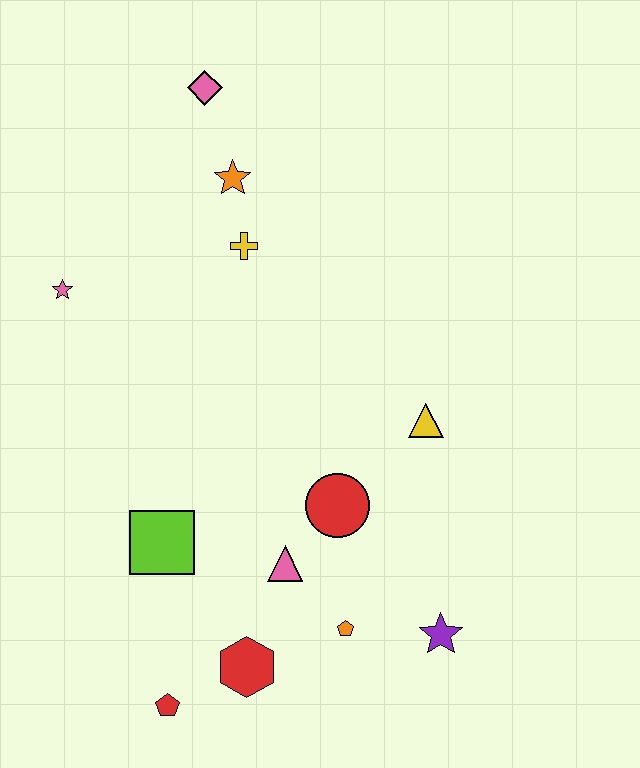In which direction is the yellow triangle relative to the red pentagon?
The yellow triangle is above the red pentagon.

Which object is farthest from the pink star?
The purple star is farthest from the pink star.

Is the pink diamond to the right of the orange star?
No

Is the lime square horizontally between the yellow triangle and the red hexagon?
No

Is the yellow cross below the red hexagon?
No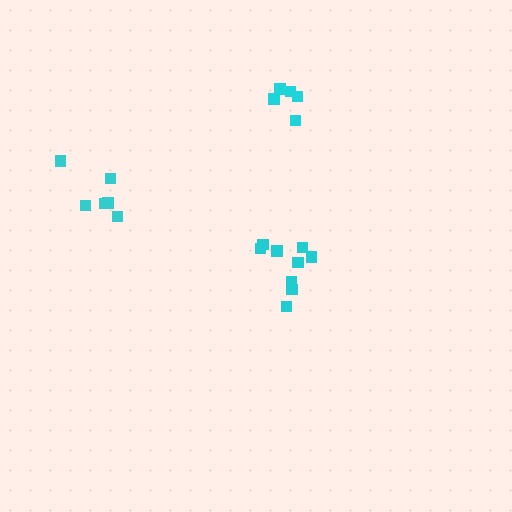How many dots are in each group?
Group 1: 5 dots, Group 2: 9 dots, Group 3: 6 dots (20 total).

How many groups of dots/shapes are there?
There are 3 groups.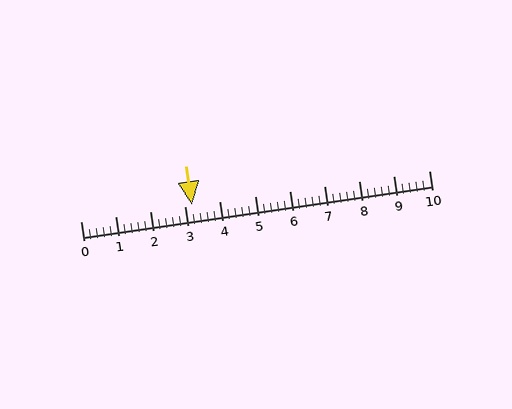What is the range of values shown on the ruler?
The ruler shows values from 0 to 10.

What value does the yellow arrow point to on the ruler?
The yellow arrow points to approximately 3.2.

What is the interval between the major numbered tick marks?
The major tick marks are spaced 1 units apart.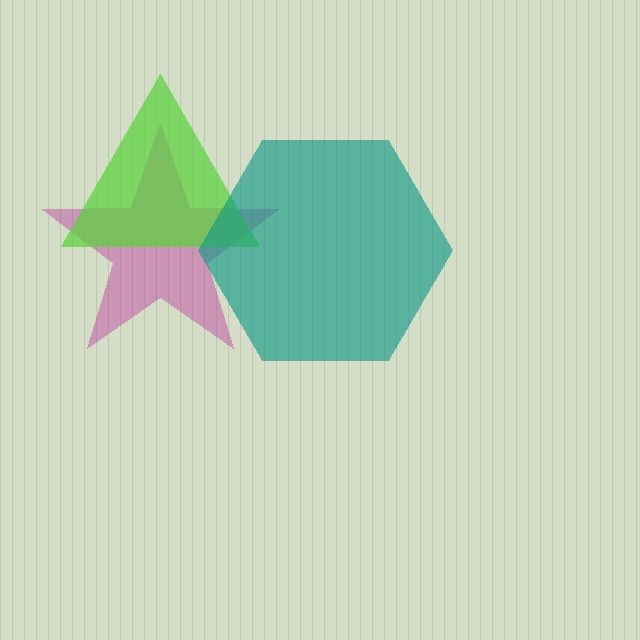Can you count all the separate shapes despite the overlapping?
Yes, there are 3 separate shapes.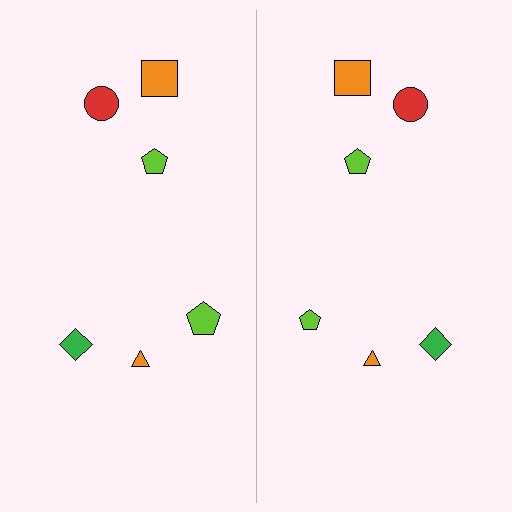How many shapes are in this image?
There are 12 shapes in this image.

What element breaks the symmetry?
The lime pentagon on the right side has a different size than its mirror counterpart.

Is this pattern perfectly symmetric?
No, the pattern is not perfectly symmetric. The lime pentagon on the right side has a different size than its mirror counterpart.